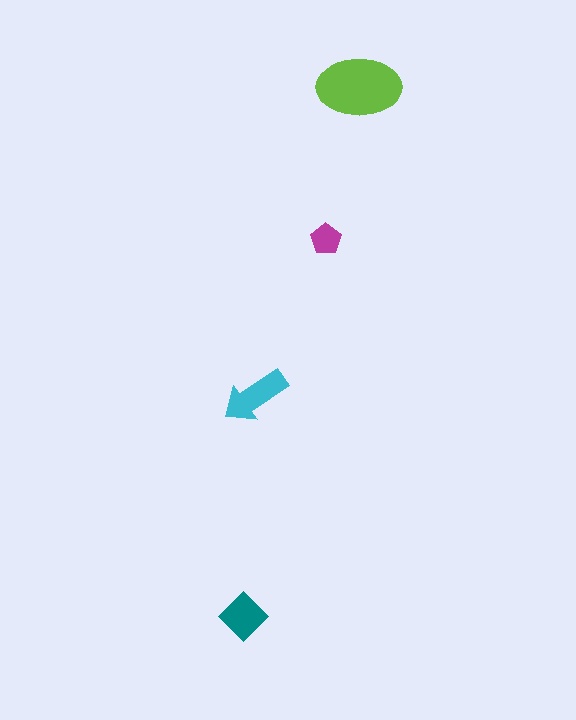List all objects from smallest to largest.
The magenta pentagon, the teal diamond, the cyan arrow, the lime ellipse.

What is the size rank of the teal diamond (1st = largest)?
3rd.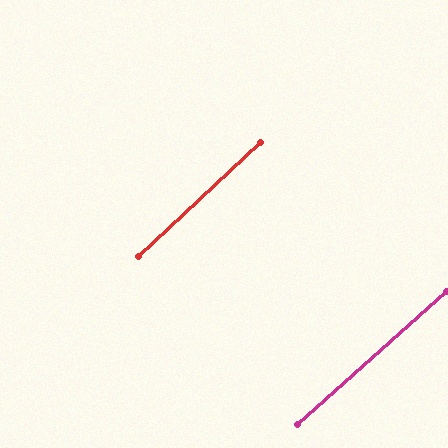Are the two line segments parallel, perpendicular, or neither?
Parallel — their directions differ by only 1.2°.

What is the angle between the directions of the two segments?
Approximately 1 degree.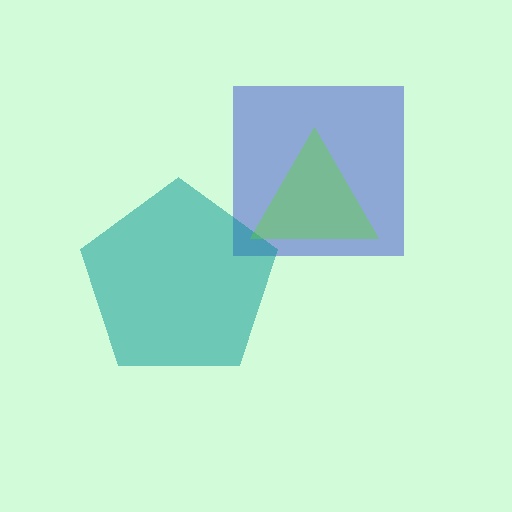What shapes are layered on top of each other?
The layered shapes are: a blue square, a teal pentagon, a lime triangle.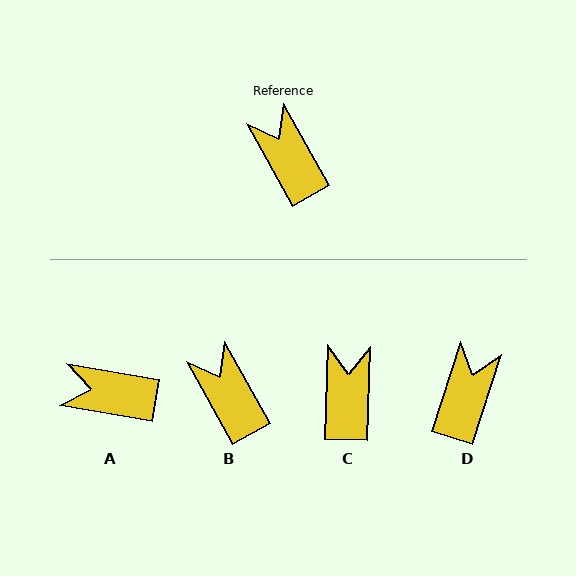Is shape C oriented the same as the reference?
No, it is off by about 31 degrees.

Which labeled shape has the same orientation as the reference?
B.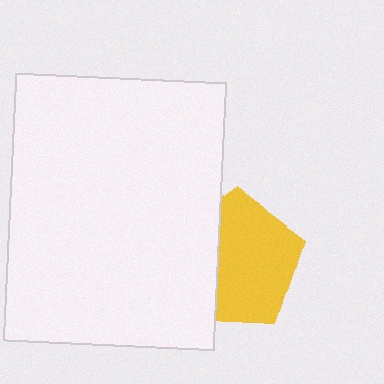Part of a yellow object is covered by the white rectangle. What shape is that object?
It is a pentagon.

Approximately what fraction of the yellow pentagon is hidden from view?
Roughly 35% of the yellow pentagon is hidden behind the white rectangle.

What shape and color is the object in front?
The object in front is a white rectangle.